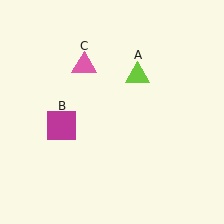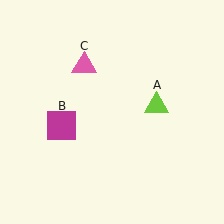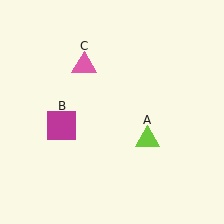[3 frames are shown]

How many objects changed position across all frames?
1 object changed position: lime triangle (object A).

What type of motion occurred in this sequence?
The lime triangle (object A) rotated clockwise around the center of the scene.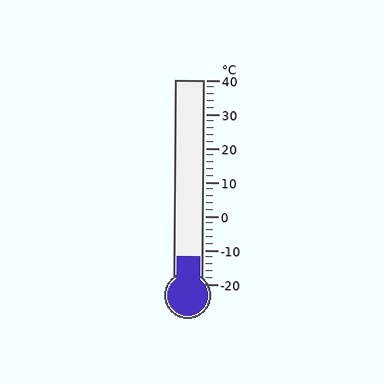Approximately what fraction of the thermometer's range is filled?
The thermometer is filled to approximately 15% of its range.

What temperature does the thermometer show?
The thermometer shows approximately -12°C.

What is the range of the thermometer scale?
The thermometer scale ranges from -20°C to 40°C.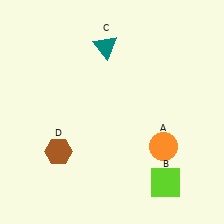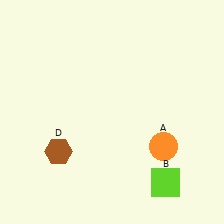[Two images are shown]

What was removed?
The teal triangle (C) was removed in Image 2.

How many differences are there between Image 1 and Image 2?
There is 1 difference between the two images.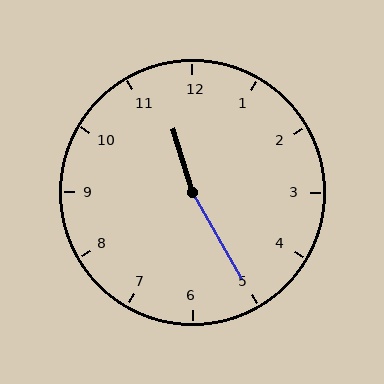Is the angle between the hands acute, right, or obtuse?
It is obtuse.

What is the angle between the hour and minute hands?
Approximately 168 degrees.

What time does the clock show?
11:25.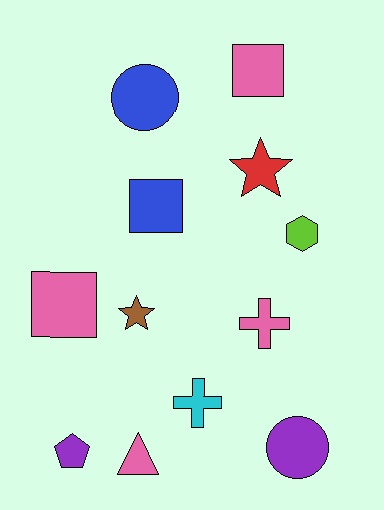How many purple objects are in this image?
There are 2 purple objects.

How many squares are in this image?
There are 3 squares.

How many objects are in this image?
There are 12 objects.